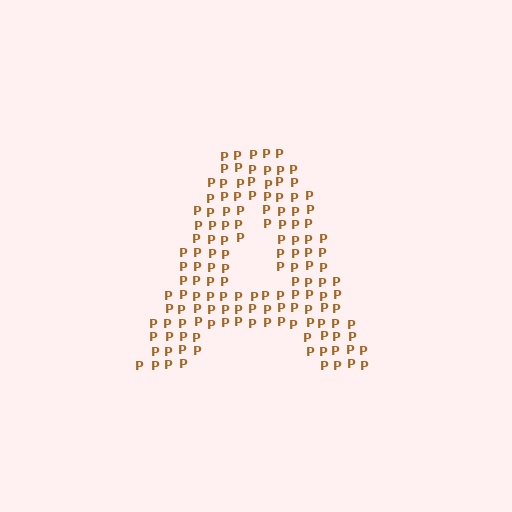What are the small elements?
The small elements are letter P's.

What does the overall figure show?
The overall figure shows the letter A.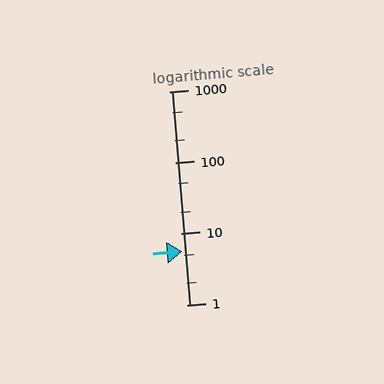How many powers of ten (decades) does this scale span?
The scale spans 3 decades, from 1 to 1000.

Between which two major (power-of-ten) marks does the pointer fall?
The pointer is between 1 and 10.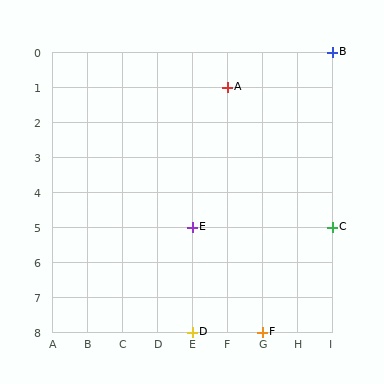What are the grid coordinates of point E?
Point E is at grid coordinates (E, 5).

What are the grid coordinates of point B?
Point B is at grid coordinates (I, 0).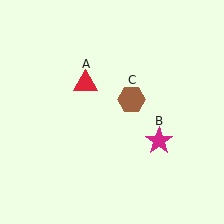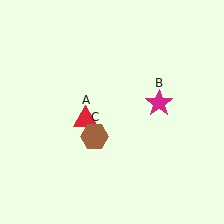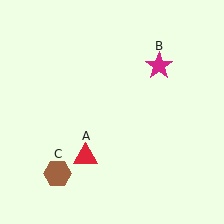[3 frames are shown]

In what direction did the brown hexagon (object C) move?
The brown hexagon (object C) moved down and to the left.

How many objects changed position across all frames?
3 objects changed position: red triangle (object A), magenta star (object B), brown hexagon (object C).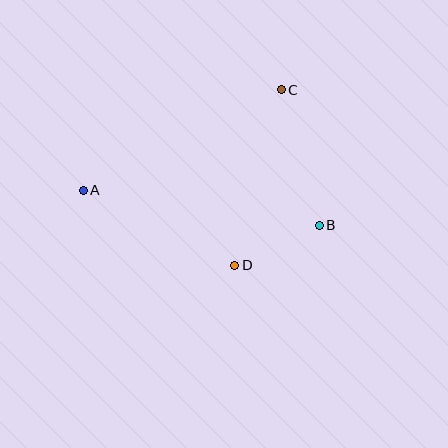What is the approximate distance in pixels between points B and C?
The distance between B and C is approximately 141 pixels.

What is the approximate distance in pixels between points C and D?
The distance between C and D is approximately 182 pixels.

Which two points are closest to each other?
Points B and D are closest to each other.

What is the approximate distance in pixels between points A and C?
The distance between A and C is approximately 222 pixels.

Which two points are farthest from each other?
Points A and B are farthest from each other.